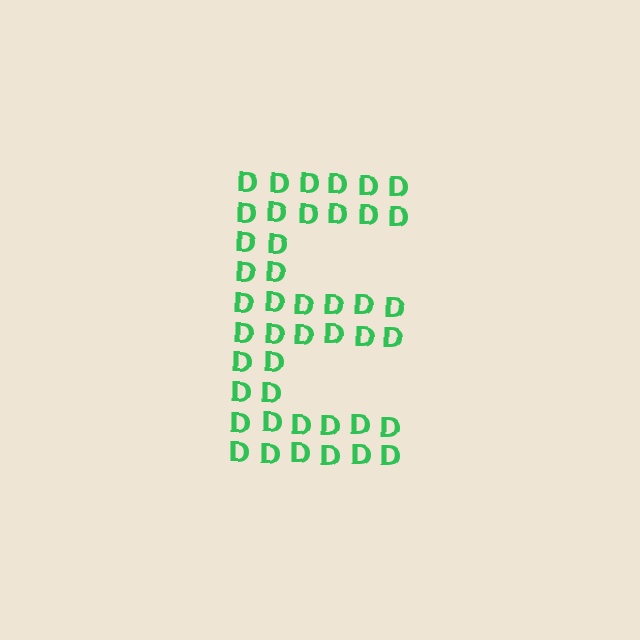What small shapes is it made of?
It is made of small letter D's.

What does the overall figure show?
The overall figure shows the letter E.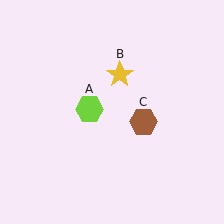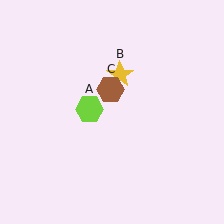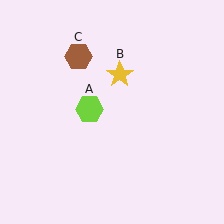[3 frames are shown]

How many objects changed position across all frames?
1 object changed position: brown hexagon (object C).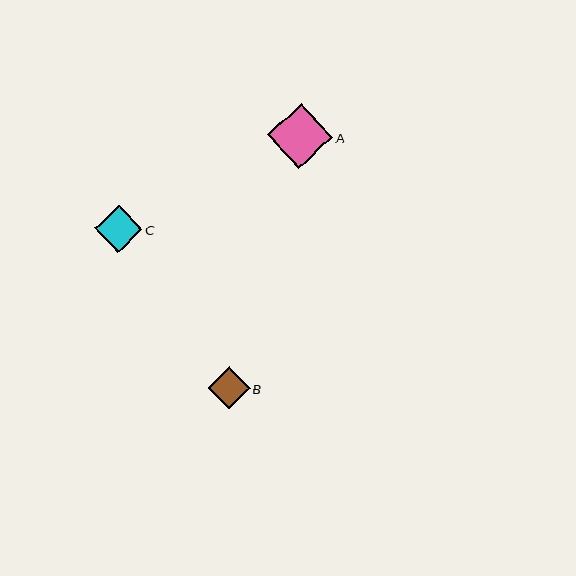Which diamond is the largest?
Diamond A is the largest with a size of approximately 65 pixels.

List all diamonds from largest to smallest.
From largest to smallest: A, C, B.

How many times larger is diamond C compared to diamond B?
Diamond C is approximately 1.1 times the size of diamond B.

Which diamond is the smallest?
Diamond B is the smallest with a size of approximately 42 pixels.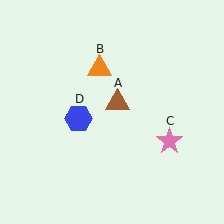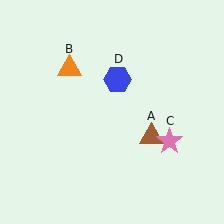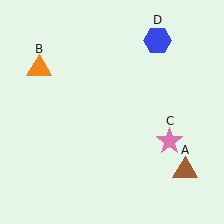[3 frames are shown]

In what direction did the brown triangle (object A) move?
The brown triangle (object A) moved down and to the right.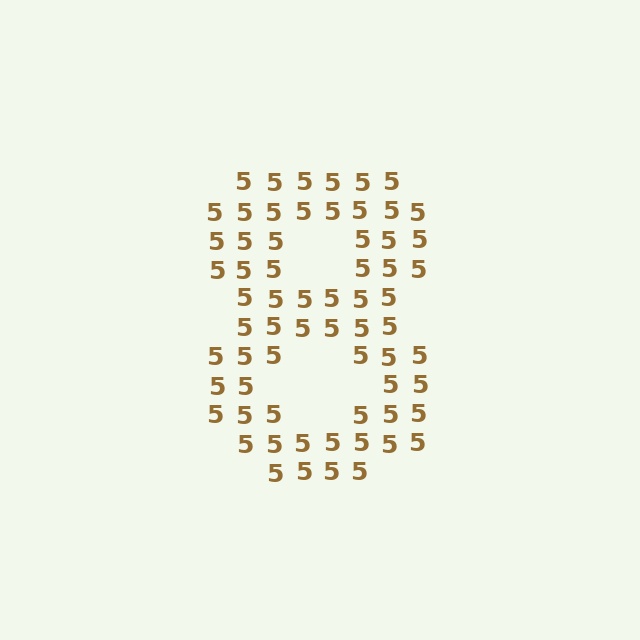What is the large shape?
The large shape is the digit 8.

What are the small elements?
The small elements are digit 5's.